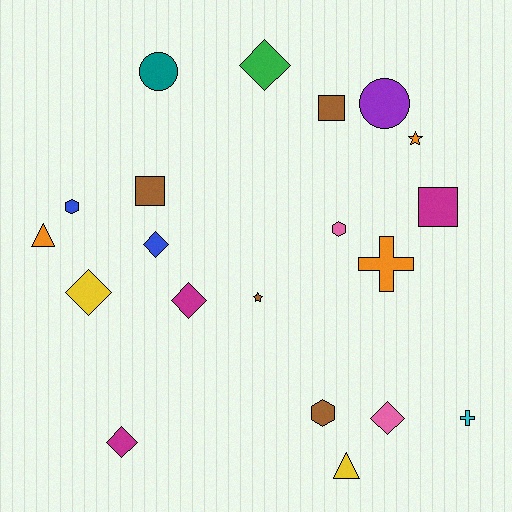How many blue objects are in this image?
There are 2 blue objects.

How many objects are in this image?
There are 20 objects.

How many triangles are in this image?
There are 2 triangles.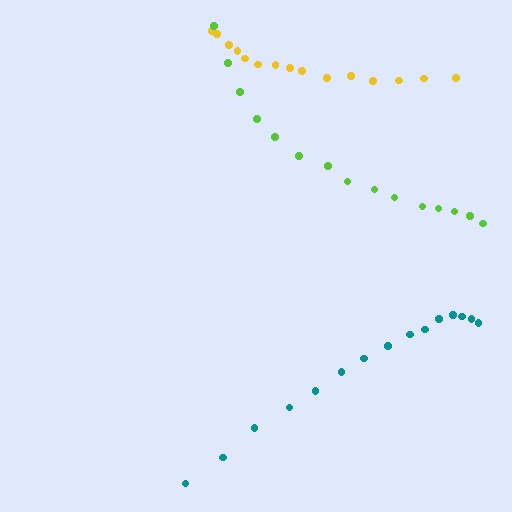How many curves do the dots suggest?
There are 3 distinct paths.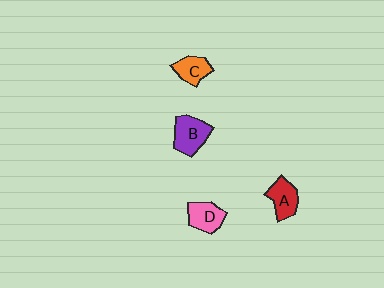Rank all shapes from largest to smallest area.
From largest to smallest: B (purple), A (red), D (pink), C (orange).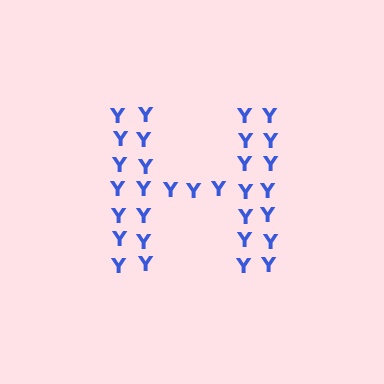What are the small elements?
The small elements are letter Y's.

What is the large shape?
The large shape is the letter H.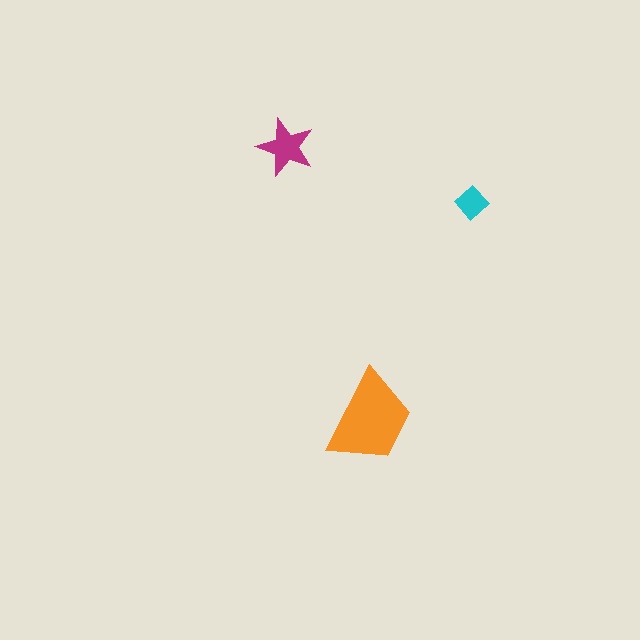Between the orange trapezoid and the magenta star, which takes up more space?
The orange trapezoid.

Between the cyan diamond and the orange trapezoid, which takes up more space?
The orange trapezoid.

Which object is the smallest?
The cyan diamond.